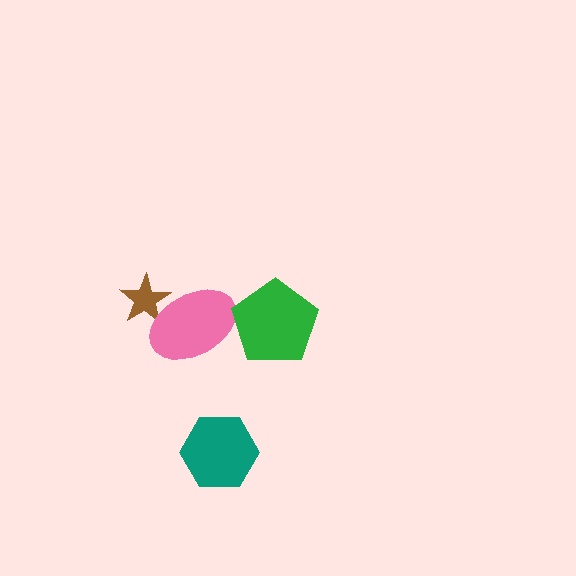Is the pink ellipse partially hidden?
Yes, it is partially covered by another shape.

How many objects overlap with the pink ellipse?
2 objects overlap with the pink ellipse.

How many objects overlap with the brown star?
1 object overlaps with the brown star.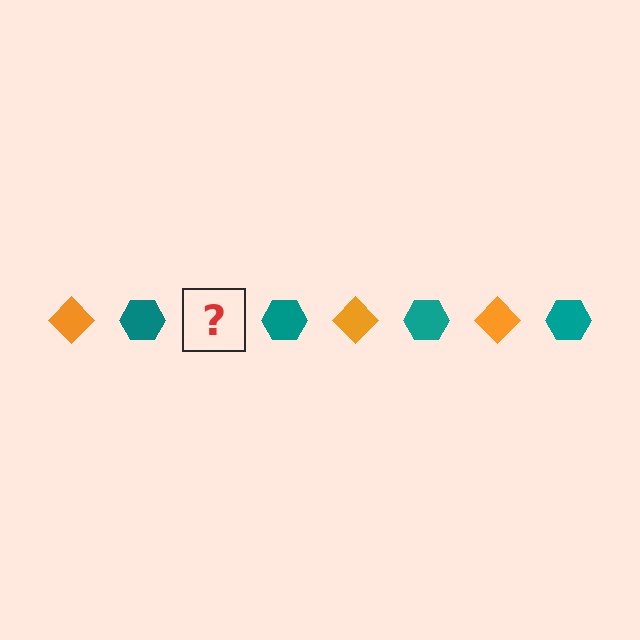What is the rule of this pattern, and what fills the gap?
The rule is that the pattern alternates between orange diamond and teal hexagon. The gap should be filled with an orange diamond.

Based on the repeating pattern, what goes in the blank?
The blank should be an orange diamond.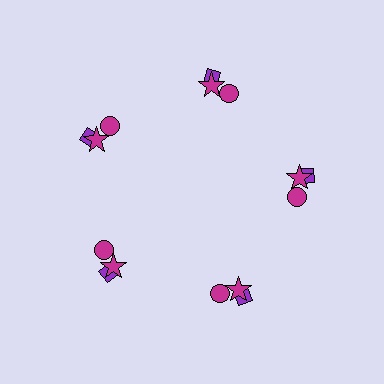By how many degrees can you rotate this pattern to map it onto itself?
The pattern maps onto itself every 72 degrees of rotation.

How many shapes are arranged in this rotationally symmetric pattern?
There are 15 shapes, arranged in 5 groups of 3.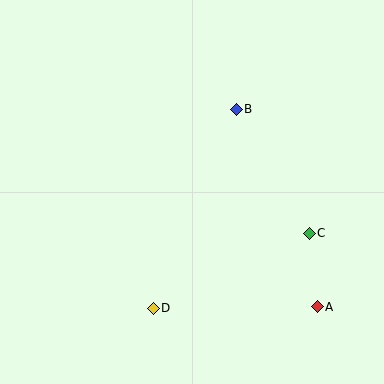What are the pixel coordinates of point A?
Point A is at (317, 307).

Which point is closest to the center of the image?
Point B at (236, 109) is closest to the center.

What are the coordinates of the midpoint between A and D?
The midpoint between A and D is at (235, 307).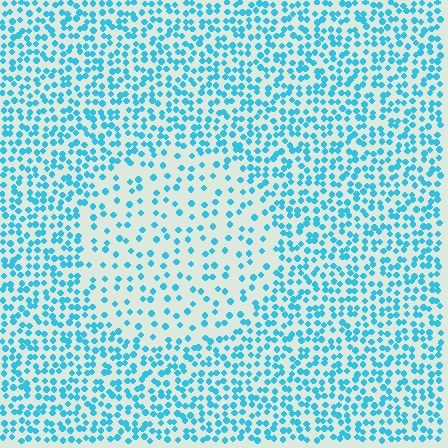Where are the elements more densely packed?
The elements are more densely packed outside the circle boundary.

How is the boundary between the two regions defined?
The boundary is defined by a change in element density (approximately 2.3x ratio). All elements are the same color, size, and shape.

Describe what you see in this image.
The image contains small cyan elements arranged at two different densities. A circle-shaped region is visible where the elements are less densely packed than the surrounding area.